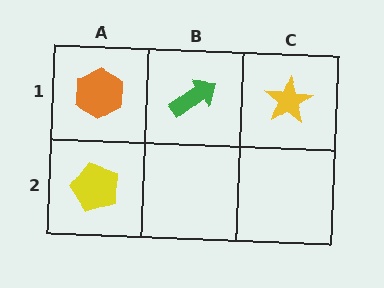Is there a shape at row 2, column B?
No, that cell is empty.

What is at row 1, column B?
A green arrow.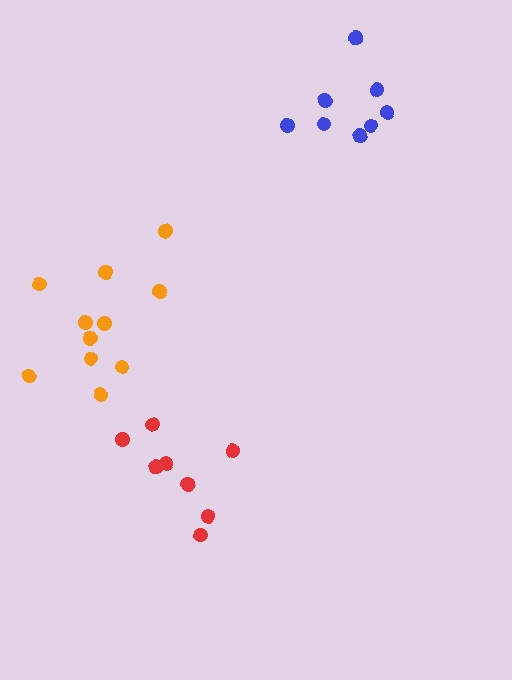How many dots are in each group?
Group 1: 11 dots, Group 2: 8 dots, Group 3: 8 dots (27 total).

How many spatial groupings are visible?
There are 3 spatial groupings.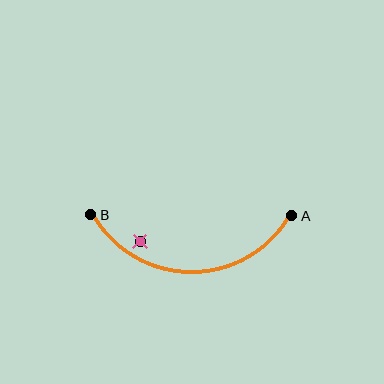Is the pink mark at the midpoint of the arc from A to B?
No — the pink mark does not lie on the arc at all. It sits slightly inside the curve.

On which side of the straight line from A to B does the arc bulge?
The arc bulges below the straight line connecting A and B.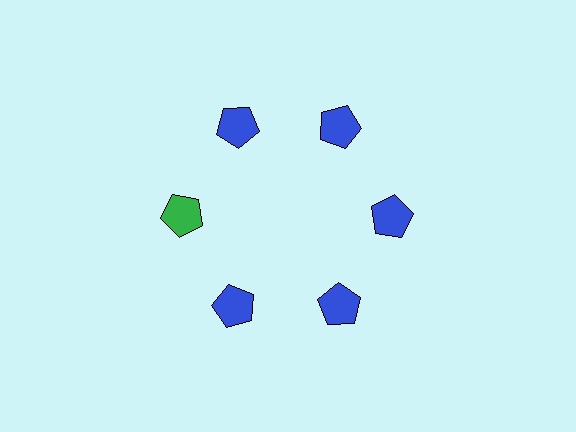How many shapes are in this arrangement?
There are 6 shapes arranged in a ring pattern.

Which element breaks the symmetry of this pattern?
The green pentagon at roughly the 9 o'clock position breaks the symmetry. All other shapes are blue pentagons.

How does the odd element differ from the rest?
It has a different color: green instead of blue.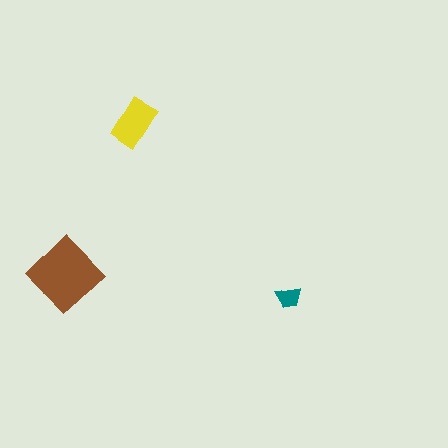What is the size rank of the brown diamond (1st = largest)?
1st.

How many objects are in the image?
There are 3 objects in the image.